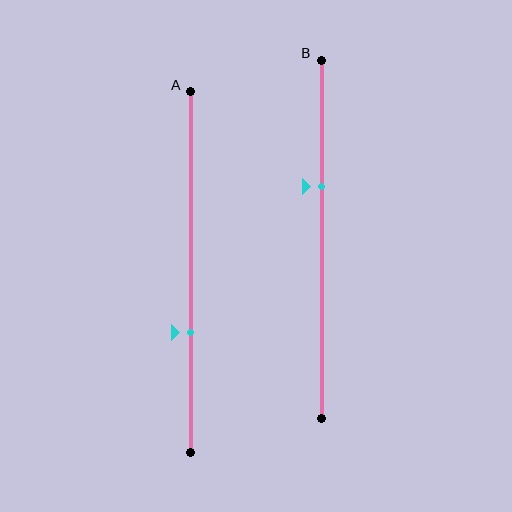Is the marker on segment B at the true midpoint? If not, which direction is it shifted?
No, the marker on segment B is shifted upward by about 15% of the segment length.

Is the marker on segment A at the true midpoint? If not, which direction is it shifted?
No, the marker on segment A is shifted downward by about 17% of the segment length.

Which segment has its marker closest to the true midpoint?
Segment B has its marker closest to the true midpoint.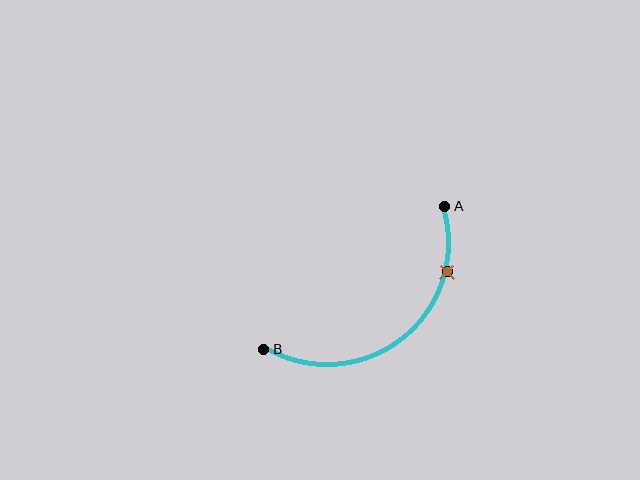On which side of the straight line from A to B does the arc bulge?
The arc bulges below and to the right of the straight line connecting A and B.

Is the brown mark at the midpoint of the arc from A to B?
No. The brown mark lies on the arc but is closer to endpoint A. The arc midpoint would be at the point on the curve equidistant along the arc from both A and B.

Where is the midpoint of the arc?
The arc midpoint is the point on the curve farthest from the straight line joining A and B. It sits below and to the right of that line.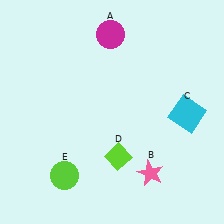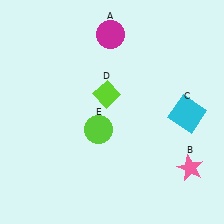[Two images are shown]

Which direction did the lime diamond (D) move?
The lime diamond (D) moved up.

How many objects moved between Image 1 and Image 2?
3 objects moved between the two images.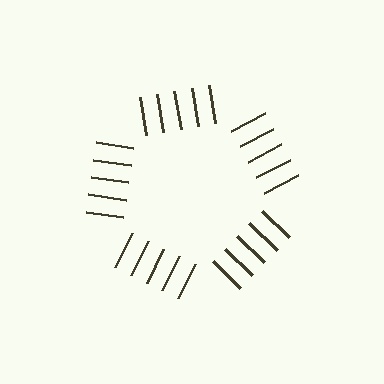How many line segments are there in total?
25 — 5 along each of the 5 edges.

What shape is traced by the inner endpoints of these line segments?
An illusory pentagon — the line segments terminate on its edges but no continuous stroke is drawn.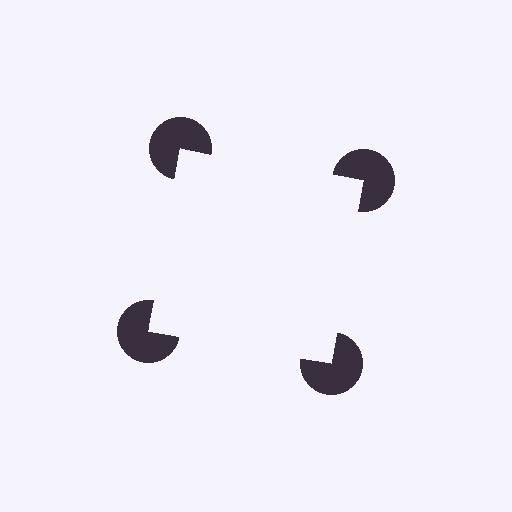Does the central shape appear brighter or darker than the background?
It typically appears slightly brighter than the background, even though no actual brightness change is drawn.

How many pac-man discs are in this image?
There are 4 — one at each vertex of the illusory square.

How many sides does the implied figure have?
4 sides.